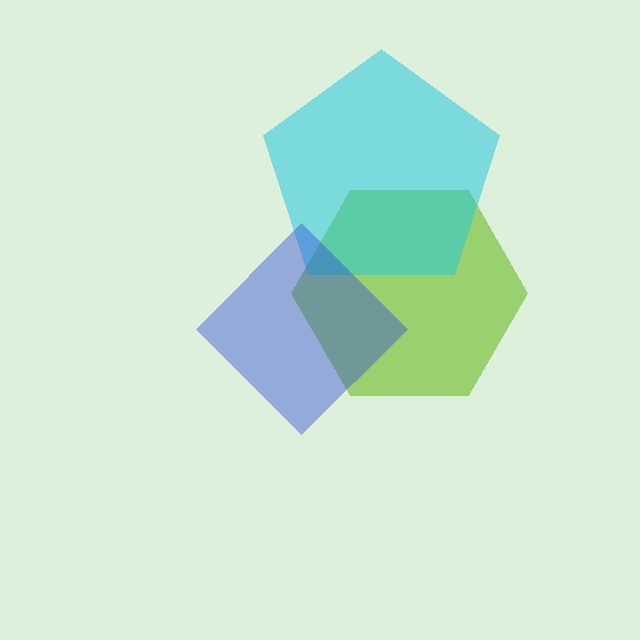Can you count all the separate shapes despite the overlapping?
Yes, there are 3 separate shapes.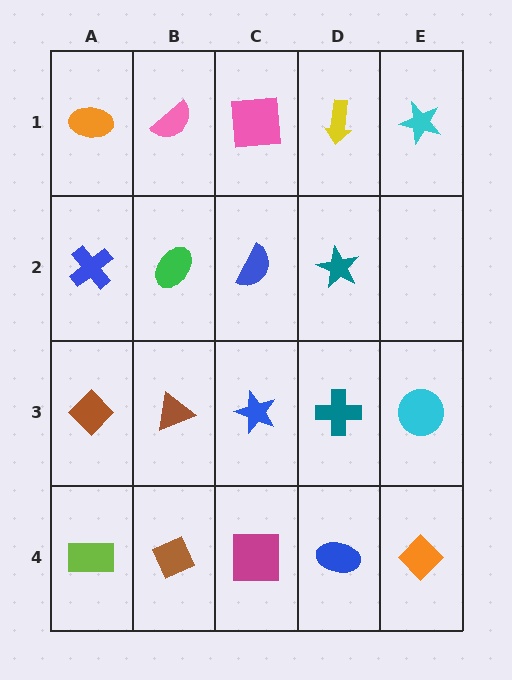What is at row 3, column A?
A brown diamond.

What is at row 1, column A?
An orange ellipse.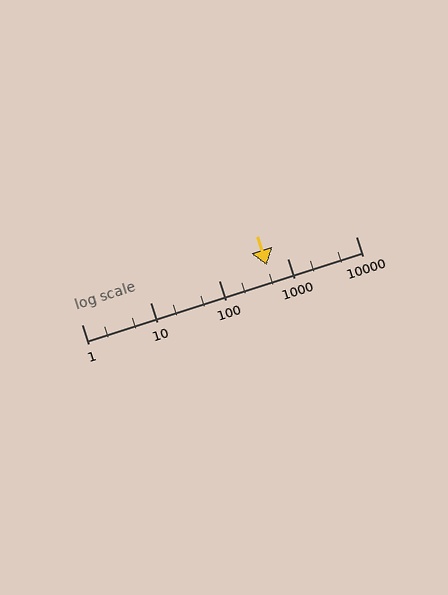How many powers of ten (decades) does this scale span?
The scale spans 4 decades, from 1 to 10000.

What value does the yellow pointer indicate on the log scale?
The pointer indicates approximately 510.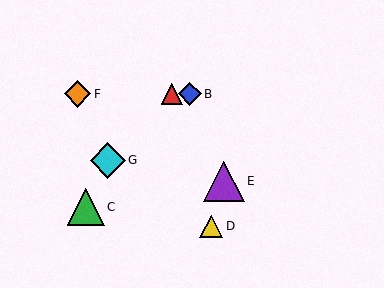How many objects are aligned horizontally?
3 objects (A, B, F) are aligned horizontally.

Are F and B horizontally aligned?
Yes, both are at y≈94.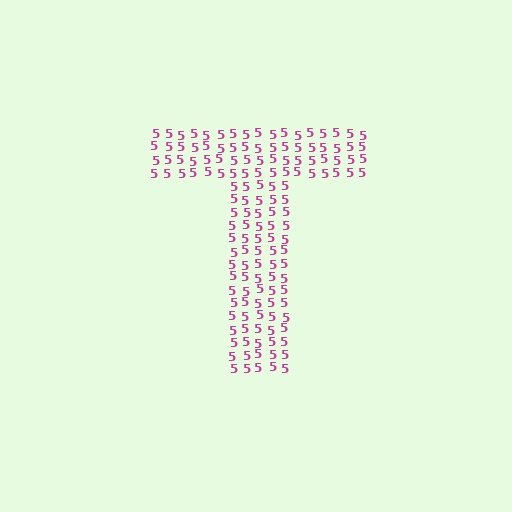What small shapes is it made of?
It is made of small digit 5's.